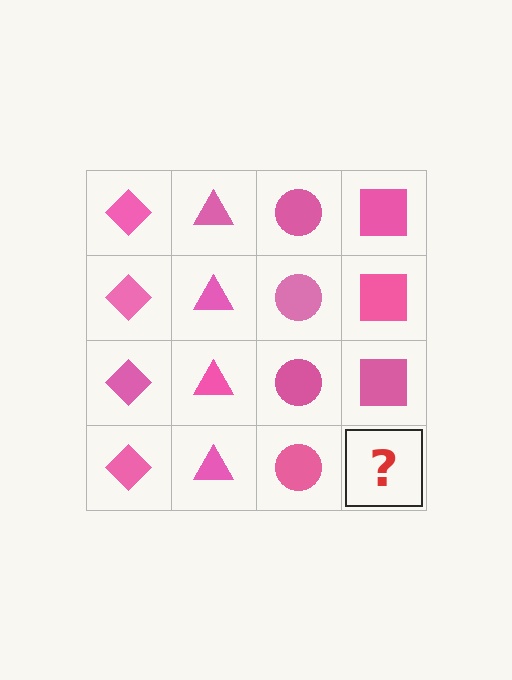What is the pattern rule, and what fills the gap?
The rule is that each column has a consistent shape. The gap should be filled with a pink square.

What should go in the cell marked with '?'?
The missing cell should contain a pink square.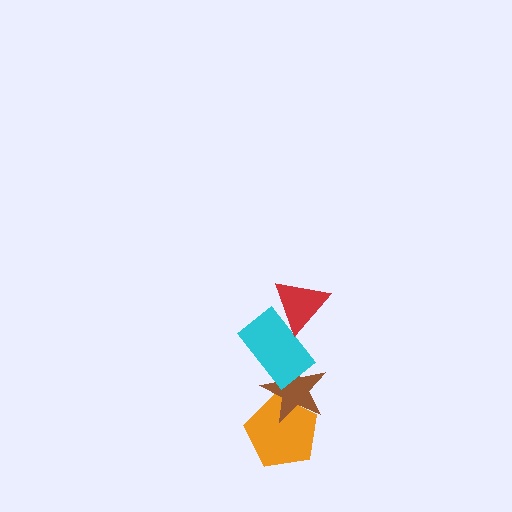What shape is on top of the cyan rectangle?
The red triangle is on top of the cyan rectangle.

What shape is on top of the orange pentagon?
The brown star is on top of the orange pentagon.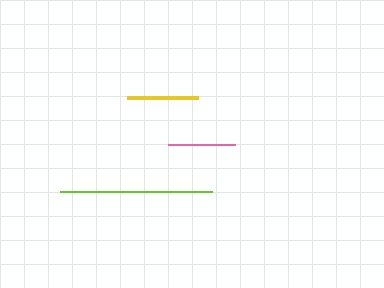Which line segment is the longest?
The lime line is the longest at approximately 152 pixels.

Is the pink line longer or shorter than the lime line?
The lime line is longer than the pink line.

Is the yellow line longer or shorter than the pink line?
The yellow line is longer than the pink line.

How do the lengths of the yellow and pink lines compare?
The yellow and pink lines are approximately the same length.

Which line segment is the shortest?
The pink line is the shortest at approximately 67 pixels.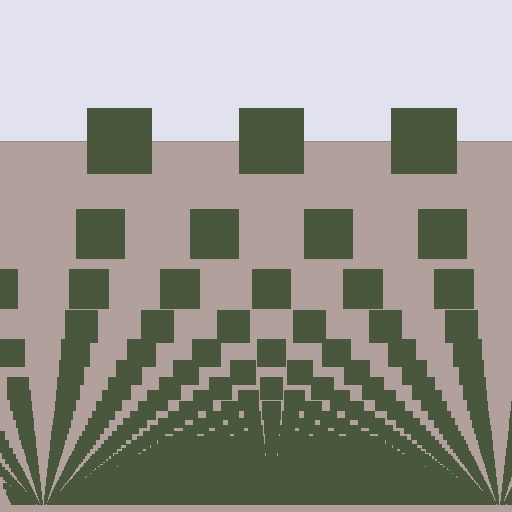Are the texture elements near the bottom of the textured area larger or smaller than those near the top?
Smaller. The gradient is inverted — elements near the bottom are smaller and denser.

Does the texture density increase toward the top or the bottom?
Density increases toward the bottom.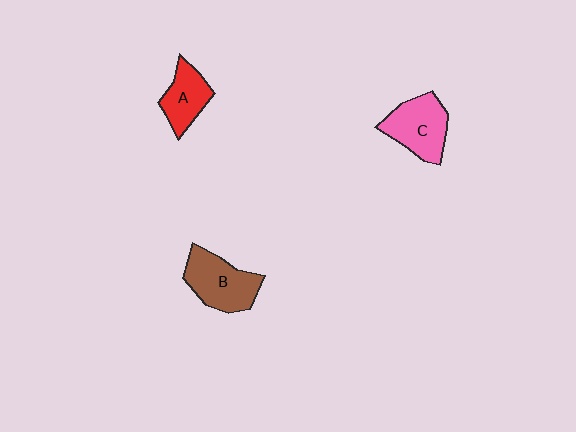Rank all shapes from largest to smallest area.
From largest to smallest: B (brown), C (pink), A (red).